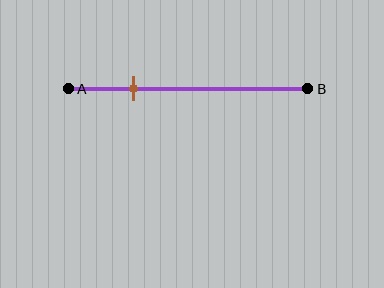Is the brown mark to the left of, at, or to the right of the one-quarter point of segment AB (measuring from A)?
The brown mark is approximately at the one-quarter point of segment AB.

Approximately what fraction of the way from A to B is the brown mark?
The brown mark is approximately 25% of the way from A to B.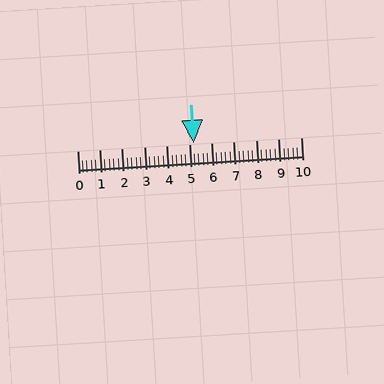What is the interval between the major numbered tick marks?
The major tick marks are spaced 1 units apart.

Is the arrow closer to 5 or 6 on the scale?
The arrow is closer to 5.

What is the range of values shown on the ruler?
The ruler shows values from 0 to 10.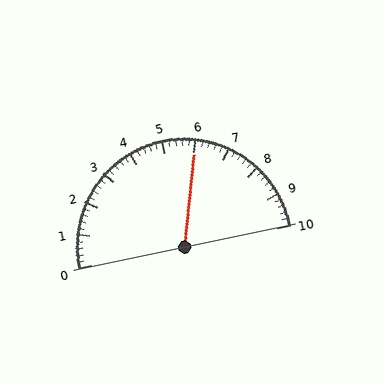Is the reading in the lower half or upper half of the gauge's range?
The reading is in the upper half of the range (0 to 10).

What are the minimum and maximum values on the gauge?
The gauge ranges from 0 to 10.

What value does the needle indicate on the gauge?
The needle indicates approximately 6.0.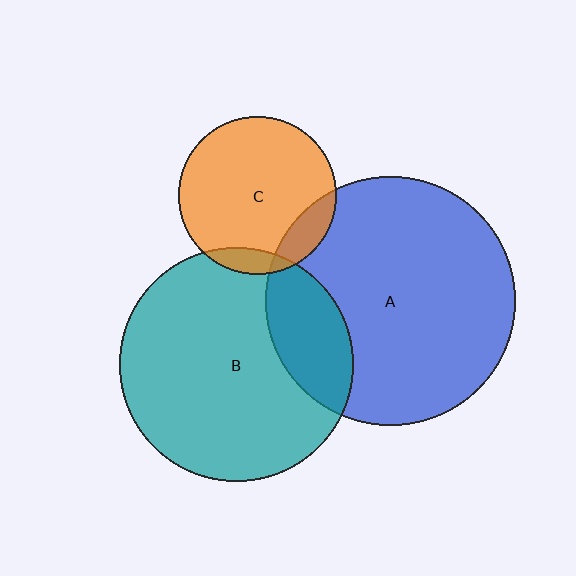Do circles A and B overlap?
Yes.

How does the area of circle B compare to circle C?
Approximately 2.2 times.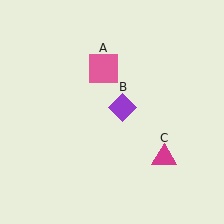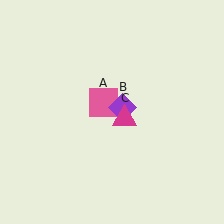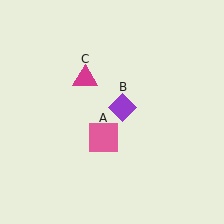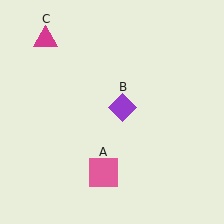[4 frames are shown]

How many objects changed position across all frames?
2 objects changed position: pink square (object A), magenta triangle (object C).